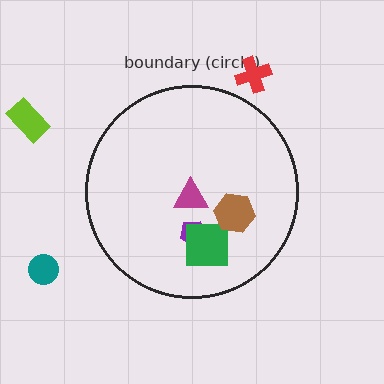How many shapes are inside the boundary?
4 inside, 3 outside.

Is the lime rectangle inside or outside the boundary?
Outside.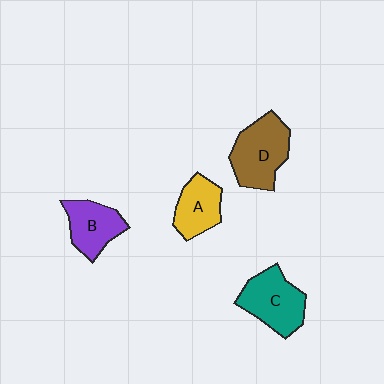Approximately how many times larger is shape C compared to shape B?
Approximately 1.2 times.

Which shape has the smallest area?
Shape A (yellow).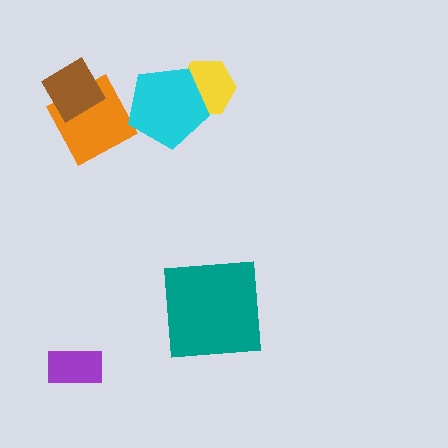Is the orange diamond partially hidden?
Yes, it is partially covered by another shape.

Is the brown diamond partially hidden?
No, no other shape covers it.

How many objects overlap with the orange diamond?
2 objects overlap with the orange diamond.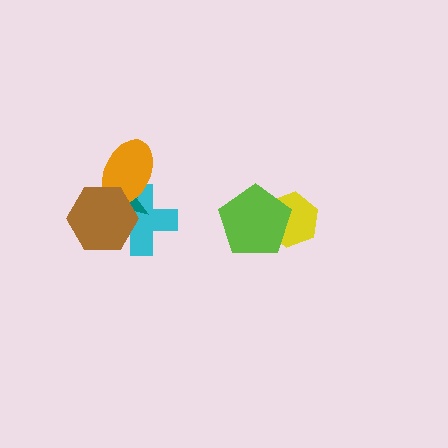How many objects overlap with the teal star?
3 objects overlap with the teal star.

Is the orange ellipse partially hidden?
Yes, it is partially covered by another shape.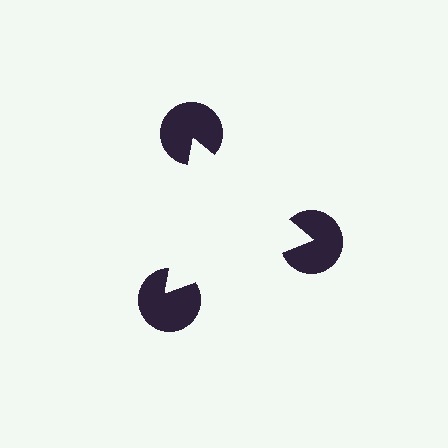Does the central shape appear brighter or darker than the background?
It typically appears slightly brighter than the background, even though no actual brightness change is drawn.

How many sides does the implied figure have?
3 sides.